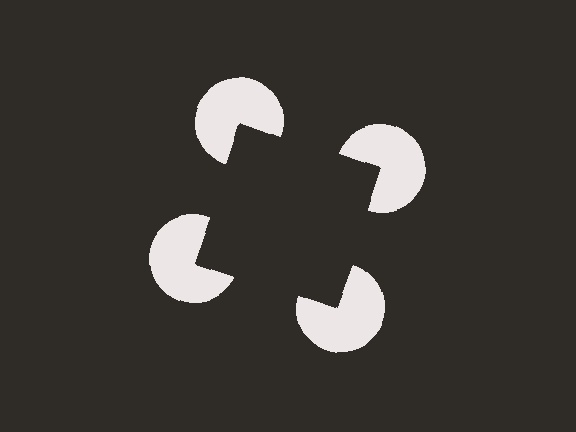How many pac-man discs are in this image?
There are 4 — one at each vertex of the illusory square.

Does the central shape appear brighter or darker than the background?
It typically appears slightly darker than the background, even though no actual brightness change is drawn.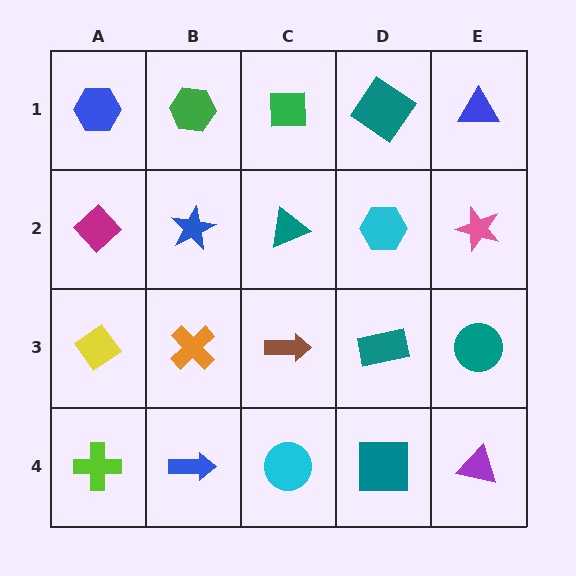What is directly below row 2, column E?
A teal circle.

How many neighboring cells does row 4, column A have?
2.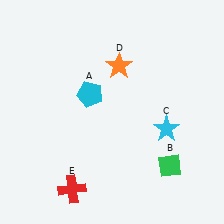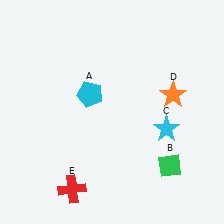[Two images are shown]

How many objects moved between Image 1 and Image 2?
1 object moved between the two images.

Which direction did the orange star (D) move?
The orange star (D) moved right.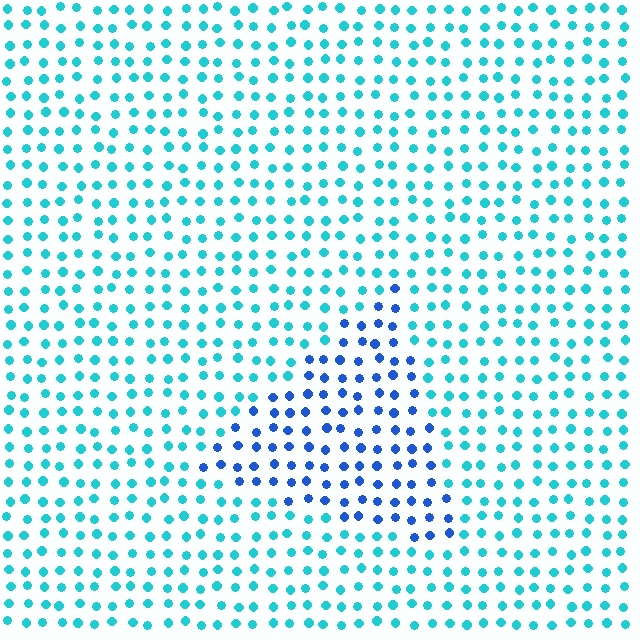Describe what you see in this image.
The image is filled with small cyan elements in a uniform arrangement. A triangle-shaped region is visible where the elements are tinted to a slightly different hue, forming a subtle color boundary.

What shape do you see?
I see a triangle.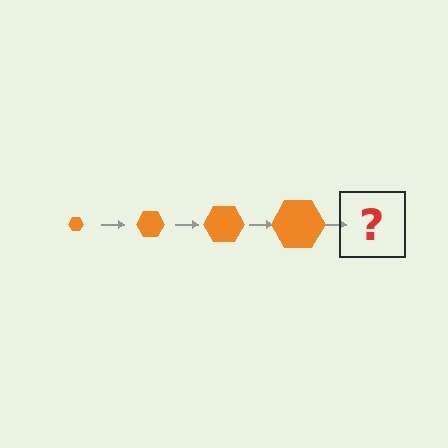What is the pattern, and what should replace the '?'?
The pattern is that the hexagon gets progressively larger each step. The '?' should be an orange hexagon, larger than the previous one.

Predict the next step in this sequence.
The next step is an orange hexagon, larger than the previous one.